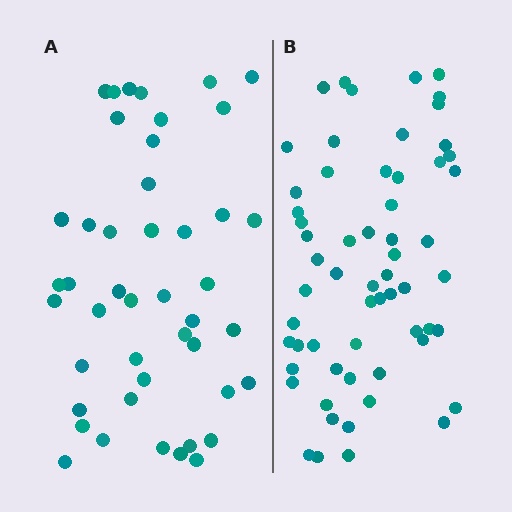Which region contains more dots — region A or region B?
Region B (the right region) has more dots.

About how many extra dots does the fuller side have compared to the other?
Region B has approximately 15 more dots than region A.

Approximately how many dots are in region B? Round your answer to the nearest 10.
About 60 dots.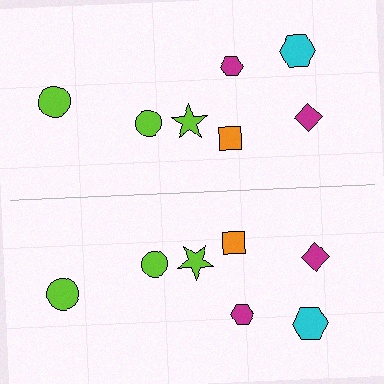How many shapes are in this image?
There are 14 shapes in this image.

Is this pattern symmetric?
Yes, this pattern has bilateral (reflection) symmetry.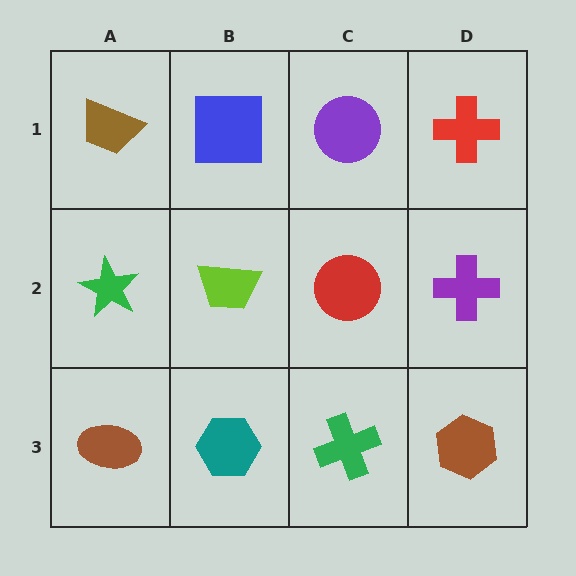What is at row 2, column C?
A red circle.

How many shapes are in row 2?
4 shapes.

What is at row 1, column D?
A red cross.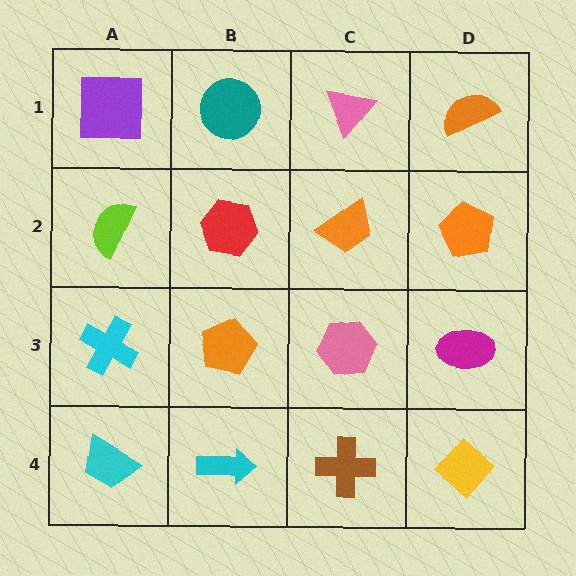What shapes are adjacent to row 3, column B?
A red hexagon (row 2, column B), a cyan arrow (row 4, column B), a cyan cross (row 3, column A), a pink hexagon (row 3, column C).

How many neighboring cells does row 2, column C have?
4.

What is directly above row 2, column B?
A teal circle.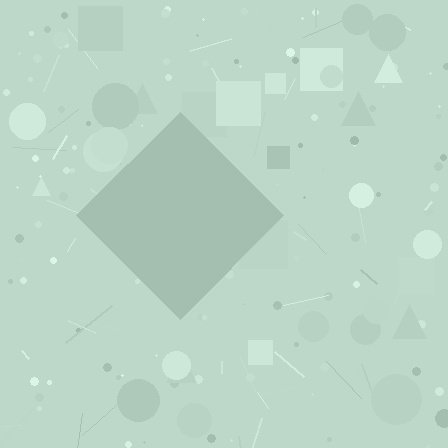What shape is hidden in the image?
A diamond is hidden in the image.